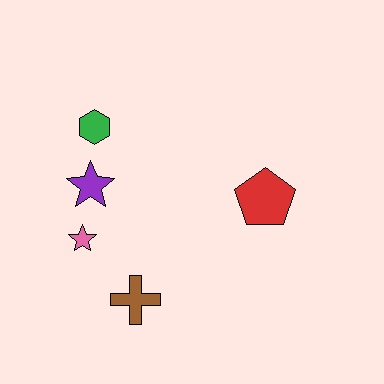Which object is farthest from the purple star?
The red pentagon is farthest from the purple star.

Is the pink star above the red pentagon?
No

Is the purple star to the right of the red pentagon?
No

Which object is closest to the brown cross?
The pink star is closest to the brown cross.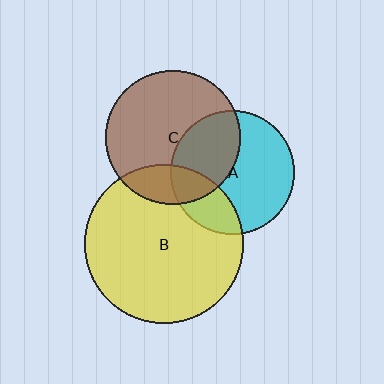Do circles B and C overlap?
Yes.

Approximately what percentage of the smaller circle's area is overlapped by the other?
Approximately 20%.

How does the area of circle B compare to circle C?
Approximately 1.4 times.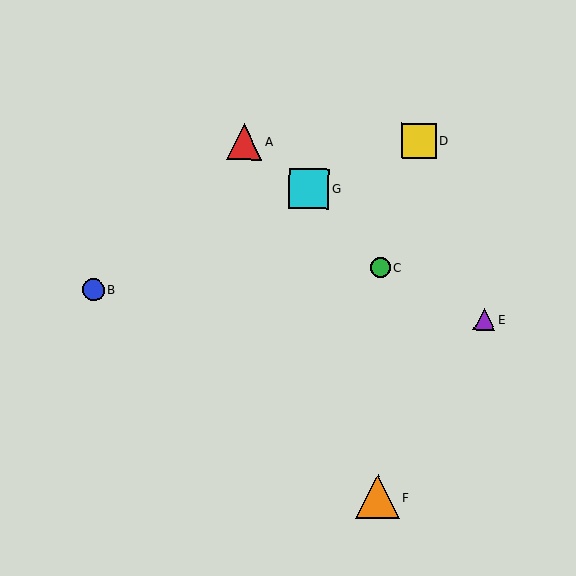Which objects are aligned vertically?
Objects C, F are aligned vertically.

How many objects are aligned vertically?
2 objects (C, F) are aligned vertically.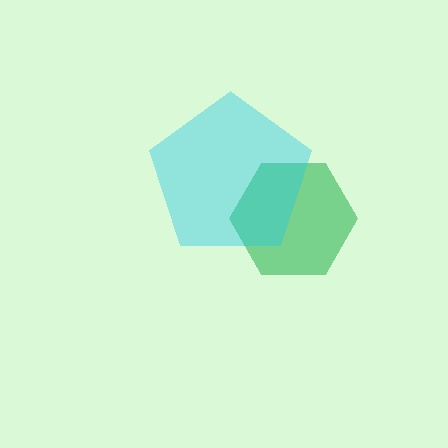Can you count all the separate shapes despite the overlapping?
Yes, there are 2 separate shapes.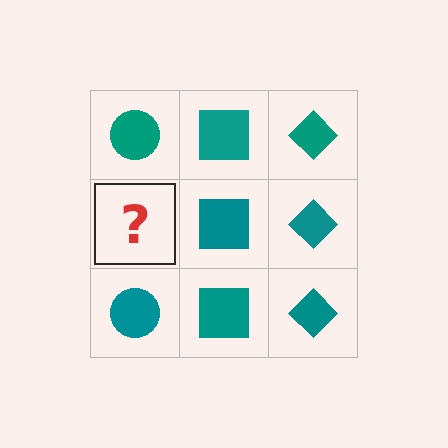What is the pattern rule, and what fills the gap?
The rule is that each column has a consistent shape. The gap should be filled with a teal circle.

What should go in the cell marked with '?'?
The missing cell should contain a teal circle.